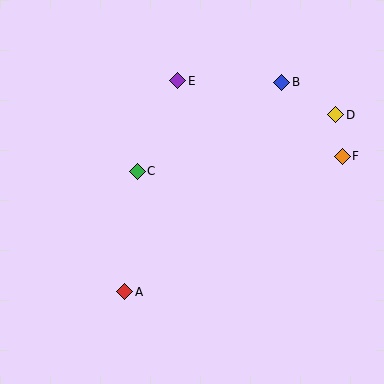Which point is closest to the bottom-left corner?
Point A is closest to the bottom-left corner.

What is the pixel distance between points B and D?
The distance between B and D is 63 pixels.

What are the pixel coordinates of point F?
Point F is at (342, 156).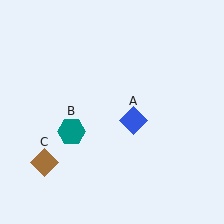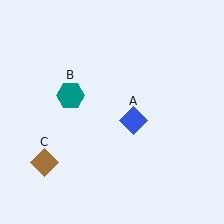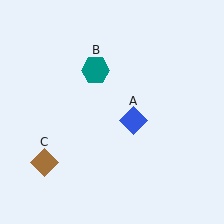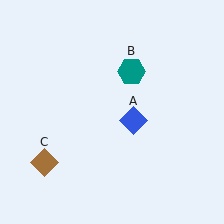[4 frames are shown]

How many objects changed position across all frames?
1 object changed position: teal hexagon (object B).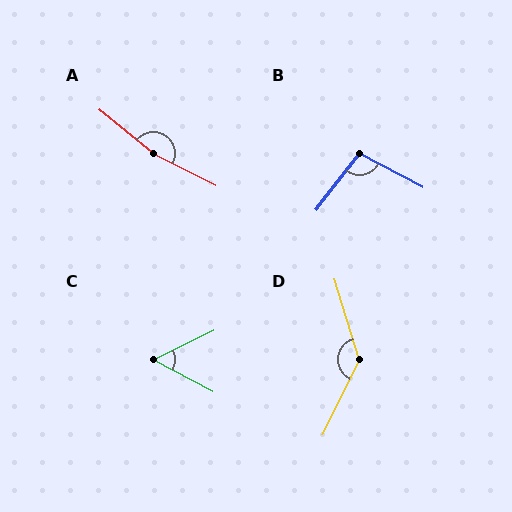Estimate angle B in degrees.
Approximately 99 degrees.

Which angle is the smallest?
C, at approximately 54 degrees.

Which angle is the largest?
A, at approximately 168 degrees.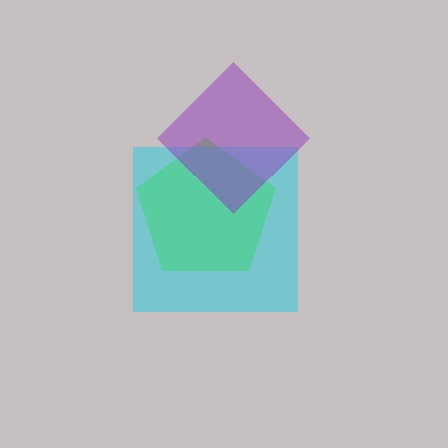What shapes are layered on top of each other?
The layered shapes are: a lime pentagon, a cyan square, a purple diamond.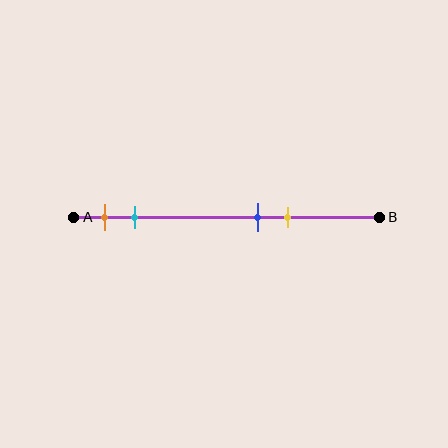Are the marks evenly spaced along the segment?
No, the marks are not evenly spaced.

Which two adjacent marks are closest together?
The blue and yellow marks are the closest adjacent pair.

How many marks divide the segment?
There are 4 marks dividing the segment.